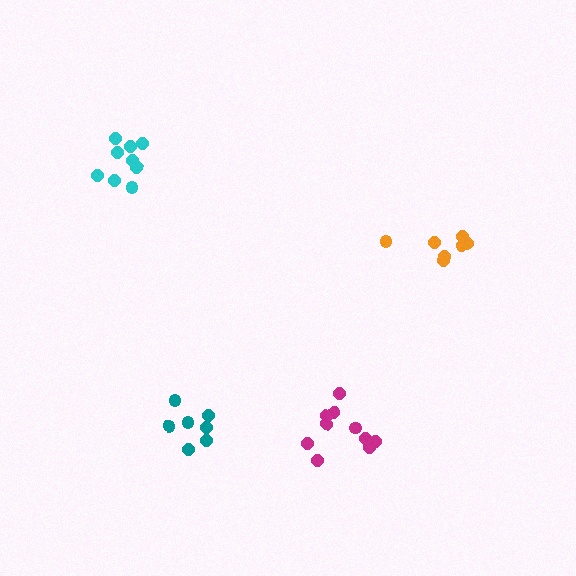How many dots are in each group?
Group 1: 7 dots, Group 2: 10 dots, Group 3: 9 dots, Group 4: 7 dots (33 total).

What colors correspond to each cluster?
The clusters are colored: teal, magenta, cyan, orange.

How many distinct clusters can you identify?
There are 4 distinct clusters.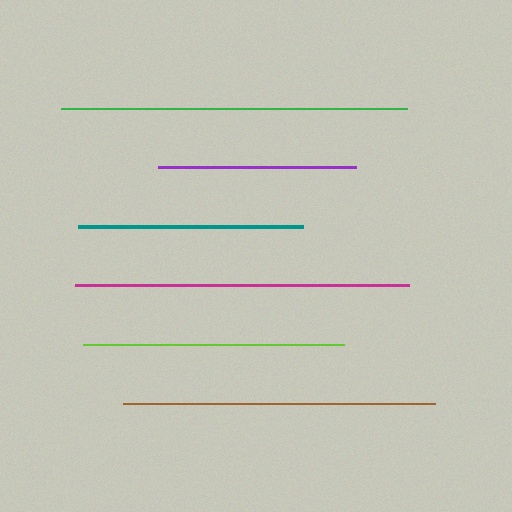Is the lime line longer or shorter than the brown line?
The brown line is longer than the lime line.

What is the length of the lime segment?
The lime segment is approximately 262 pixels long.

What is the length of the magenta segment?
The magenta segment is approximately 334 pixels long.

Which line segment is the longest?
The green line is the longest at approximately 346 pixels.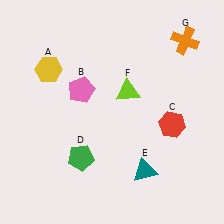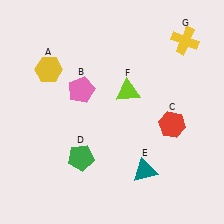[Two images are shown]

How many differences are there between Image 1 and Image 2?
There is 1 difference between the two images.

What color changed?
The cross (G) changed from orange in Image 1 to yellow in Image 2.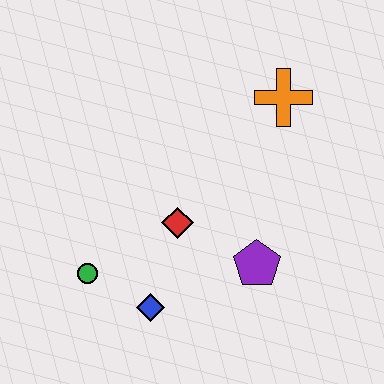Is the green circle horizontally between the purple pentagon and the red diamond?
No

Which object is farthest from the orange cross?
The green circle is farthest from the orange cross.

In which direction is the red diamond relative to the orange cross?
The red diamond is below the orange cross.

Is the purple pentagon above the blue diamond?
Yes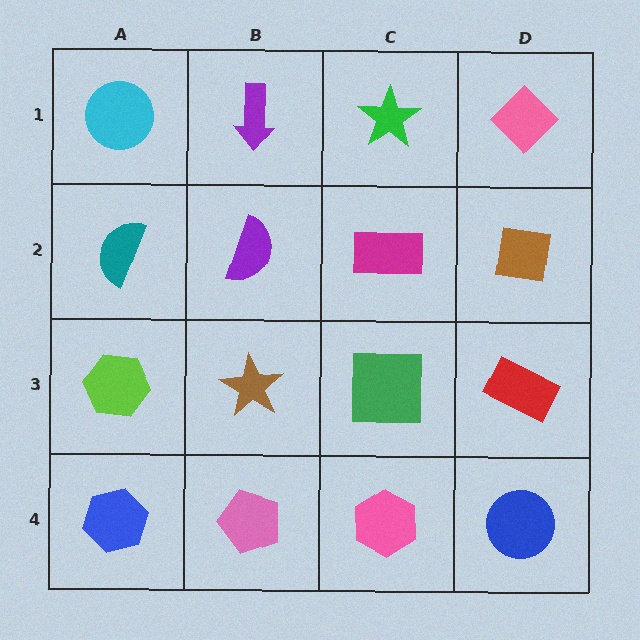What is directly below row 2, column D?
A red rectangle.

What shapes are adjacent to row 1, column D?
A brown square (row 2, column D), a green star (row 1, column C).